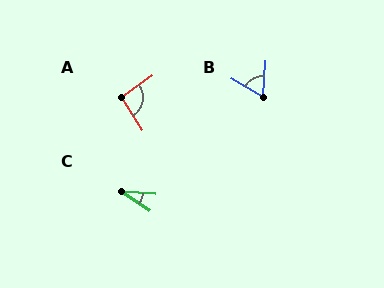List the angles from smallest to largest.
C (30°), B (63°), A (93°).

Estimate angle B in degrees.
Approximately 63 degrees.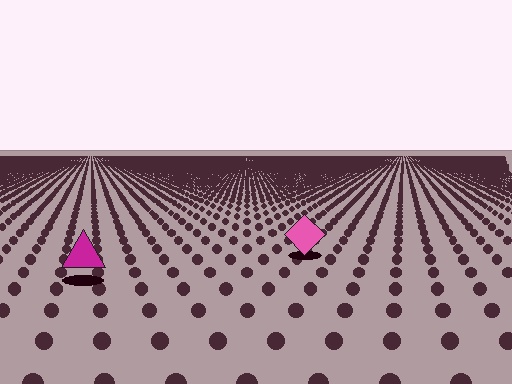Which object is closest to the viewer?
The magenta triangle is closest. The texture marks near it are larger and more spread out.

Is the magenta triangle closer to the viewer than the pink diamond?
Yes. The magenta triangle is closer — you can tell from the texture gradient: the ground texture is coarser near it.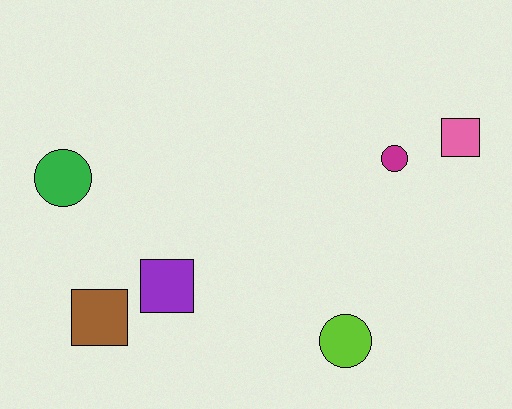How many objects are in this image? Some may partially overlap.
There are 6 objects.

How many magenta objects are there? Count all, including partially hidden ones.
There is 1 magenta object.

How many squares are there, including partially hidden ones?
There are 3 squares.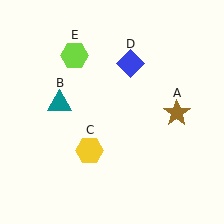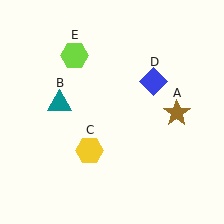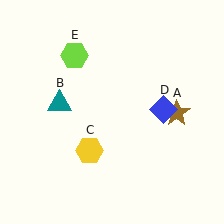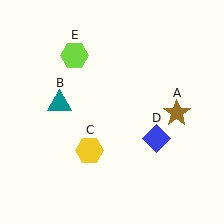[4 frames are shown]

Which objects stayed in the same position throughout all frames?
Brown star (object A) and teal triangle (object B) and yellow hexagon (object C) and lime hexagon (object E) remained stationary.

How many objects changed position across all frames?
1 object changed position: blue diamond (object D).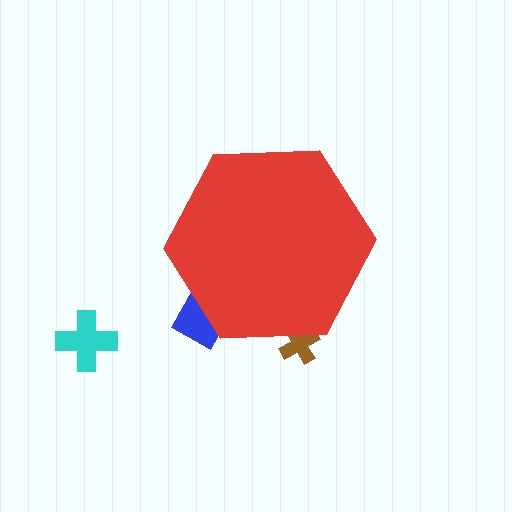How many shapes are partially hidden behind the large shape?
2 shapes are partially hidden.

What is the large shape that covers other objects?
A red hexagon.